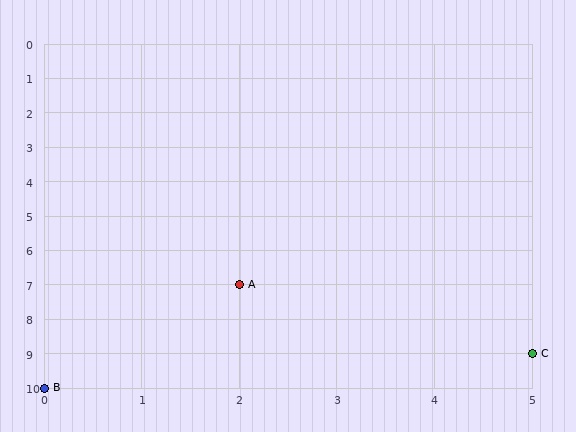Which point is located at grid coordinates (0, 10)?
Point B is at (0, 10).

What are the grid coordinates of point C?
Point C is at grid coordinates (5, 9).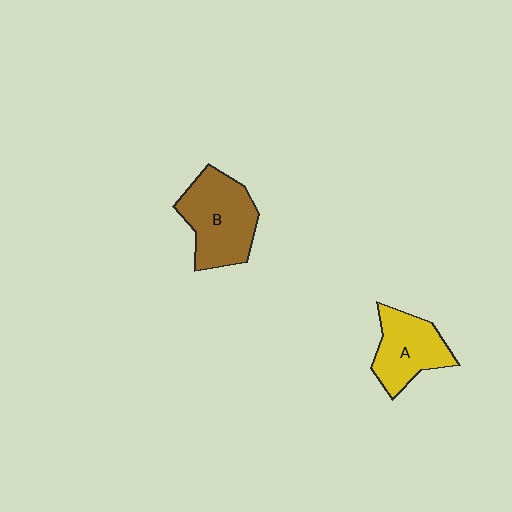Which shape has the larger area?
Shape B (brown).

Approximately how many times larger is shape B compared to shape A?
Approximately 1.3 times.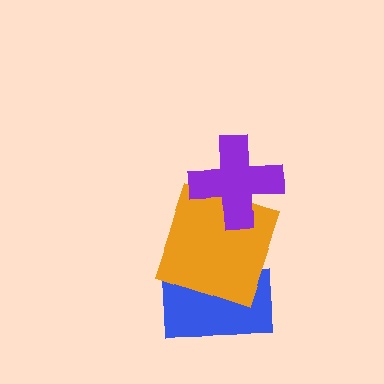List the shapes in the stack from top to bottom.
From top to bottom: the purple cross, the orange square, the blue rectangle.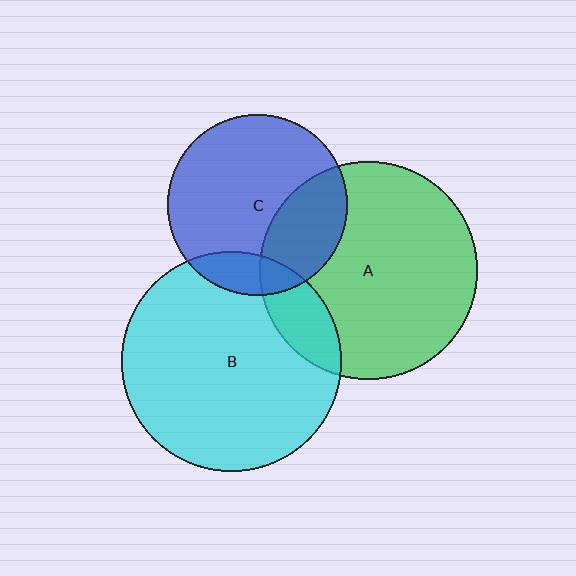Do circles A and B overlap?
Yes.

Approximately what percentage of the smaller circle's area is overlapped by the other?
Approximately 15%.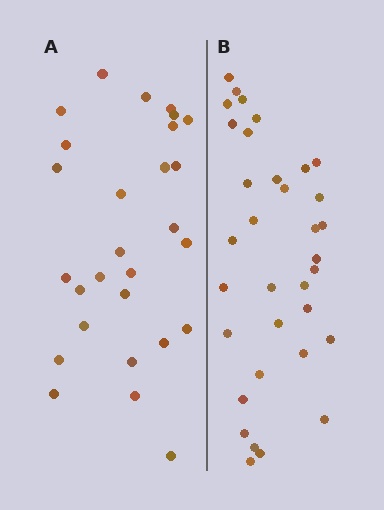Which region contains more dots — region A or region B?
Region B (the right region) has more dots.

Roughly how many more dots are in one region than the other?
Region B has about 6 more dots than region A.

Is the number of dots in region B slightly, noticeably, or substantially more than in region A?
Region B has only slightly more — the two regions are fairly close. The ratio is roughly 1.2 to 1.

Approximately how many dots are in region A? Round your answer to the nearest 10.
About 30 dots. (The exact count is 28, which rounds to 30.)